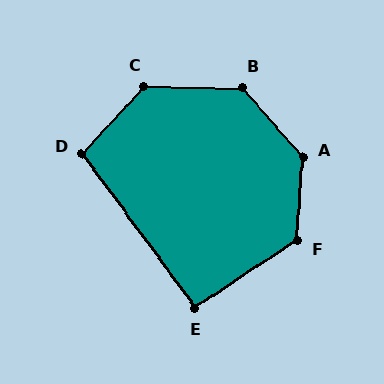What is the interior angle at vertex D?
Approximately 101 degrees (obtuse).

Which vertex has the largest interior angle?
A, at approximately 136 degrees.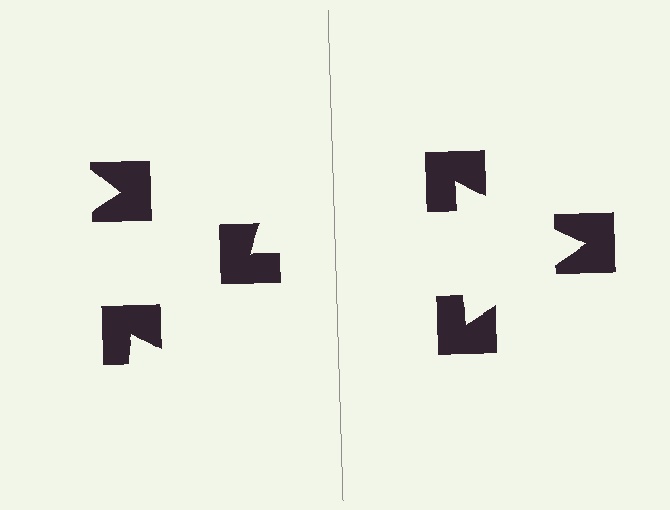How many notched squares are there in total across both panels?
6 — 3 on each side.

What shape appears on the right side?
An illusory triangle.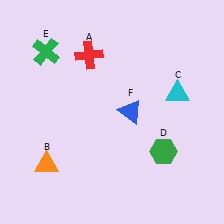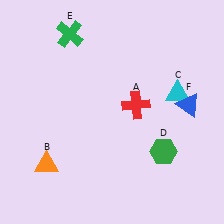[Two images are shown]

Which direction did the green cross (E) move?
The green cross (E) moved right.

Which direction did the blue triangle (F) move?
The blue triangle (F) moved right.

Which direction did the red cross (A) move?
The red cross (A) moved down.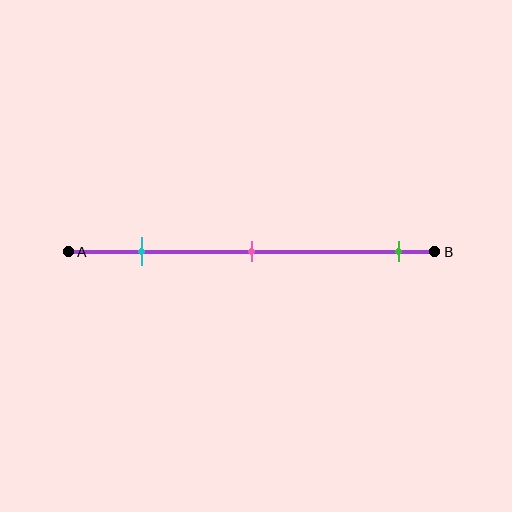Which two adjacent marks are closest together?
The cyan and pink marks are the closest adjacent pair.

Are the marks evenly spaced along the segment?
No, the marks are not evenly spaced.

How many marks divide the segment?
There are 3 marks dividing the segment.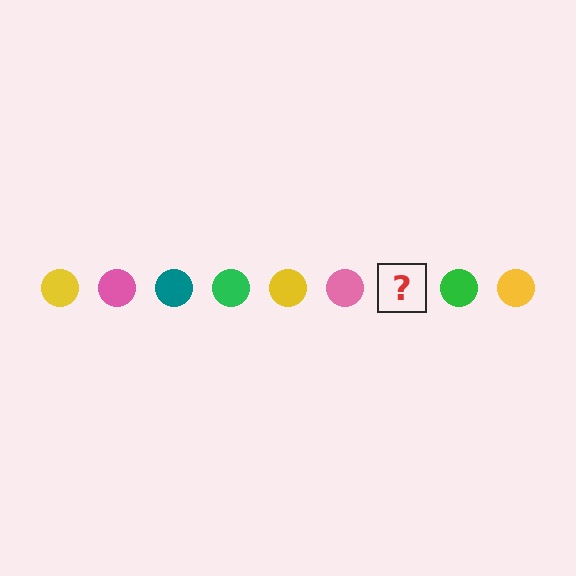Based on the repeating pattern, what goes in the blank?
The blank should be a teal circle.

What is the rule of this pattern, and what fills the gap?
The rule is that the pattern cycles through yellow, pink, teal, green circles. The gap should be filled with a teal circle.